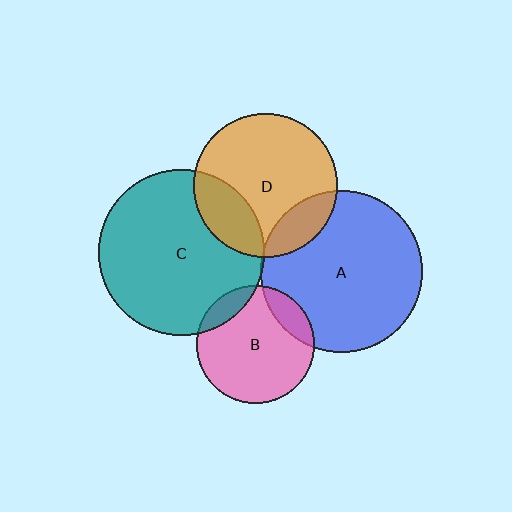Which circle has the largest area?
Circle C (teal).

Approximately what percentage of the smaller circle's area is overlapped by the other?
Approximately 20%.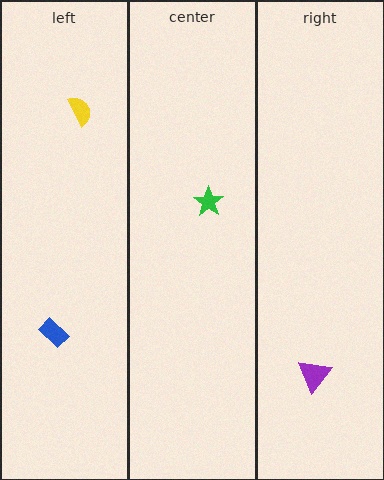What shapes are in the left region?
The blue rectangle, the yellow semicircle.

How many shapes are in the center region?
1.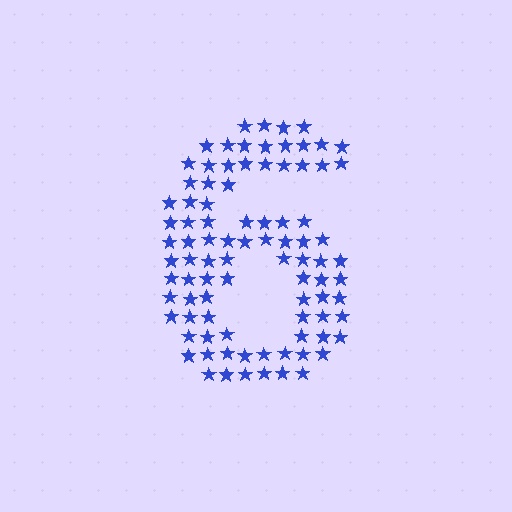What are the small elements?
The small elements are stars.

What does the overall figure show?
The overall figure shows the digit 6.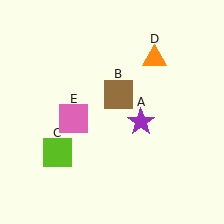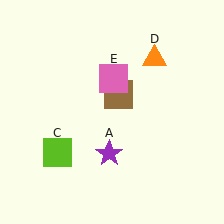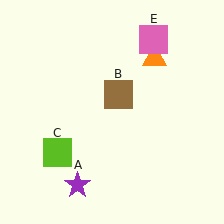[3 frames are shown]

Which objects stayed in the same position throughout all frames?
Brown square (object B) and lime square (object C) and orange triangle (object D) remained stationary.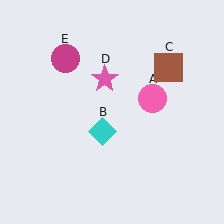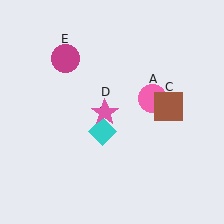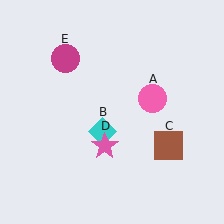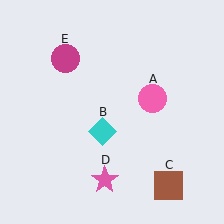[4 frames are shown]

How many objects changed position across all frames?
2 objects changed position: brown square (object C), pink star (object D).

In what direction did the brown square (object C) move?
The brown square (object C) moved down.